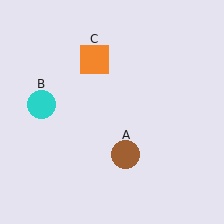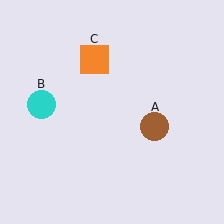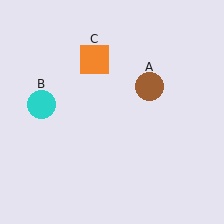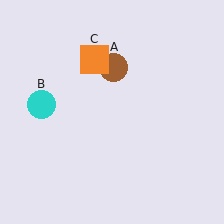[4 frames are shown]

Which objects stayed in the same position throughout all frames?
Cyan circle (object B) and orange square (object C) remained stationary.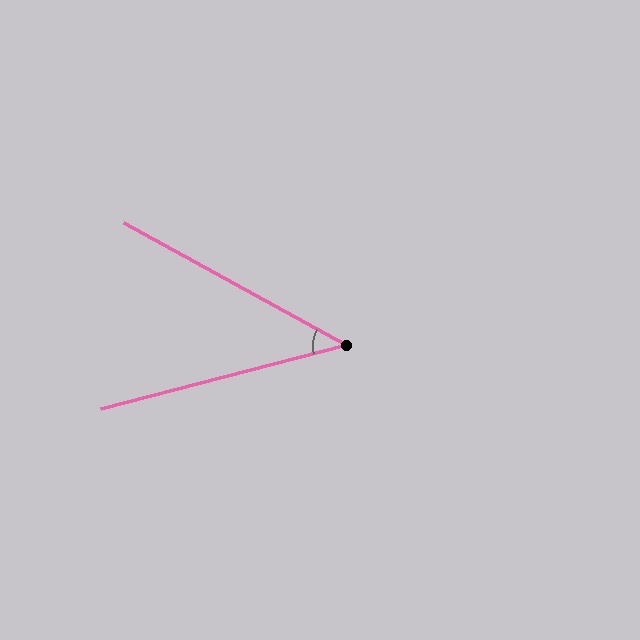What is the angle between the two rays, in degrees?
Approximately 43 degrees.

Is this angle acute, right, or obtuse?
It is acute.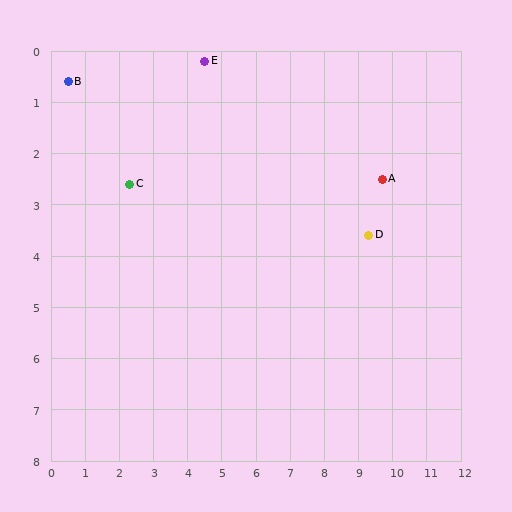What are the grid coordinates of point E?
Point E is at approximately (4.5, 0.2).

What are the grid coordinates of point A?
Point A is at approximately (9.7, 2.5).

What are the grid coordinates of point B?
Point B is at approximately (0.5, 0.6).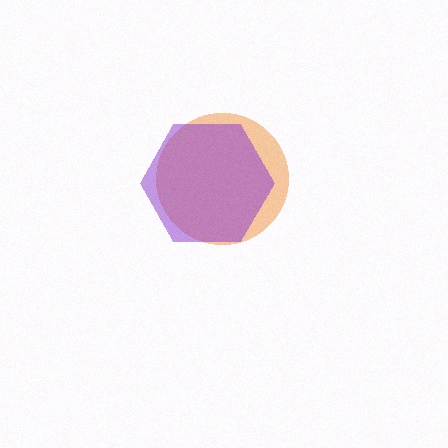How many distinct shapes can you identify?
There are 2 distinct shapes: an orange circle, a purple hexagon.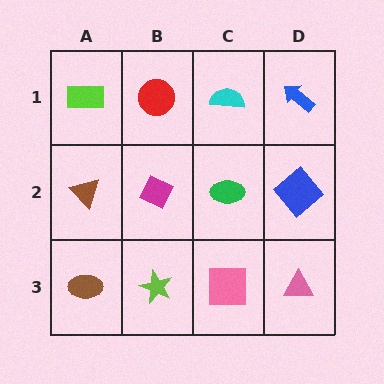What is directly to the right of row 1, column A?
A red circle.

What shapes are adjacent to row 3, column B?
A magenta diamond (row 2, column B), a brown ellipse (row 3, column A), a pink square (row 3, column C).